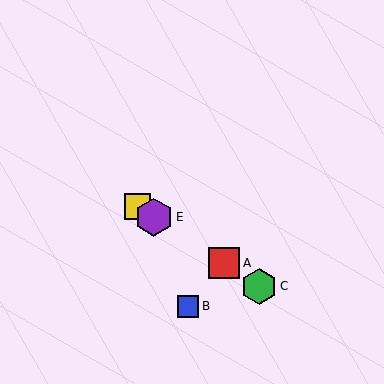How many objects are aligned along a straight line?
4 objects (A, C, D, E) are aligned along a straight line.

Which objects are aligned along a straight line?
Objects A, C, D, E are aligned along a straight line.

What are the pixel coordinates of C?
Object C is at (259, 286).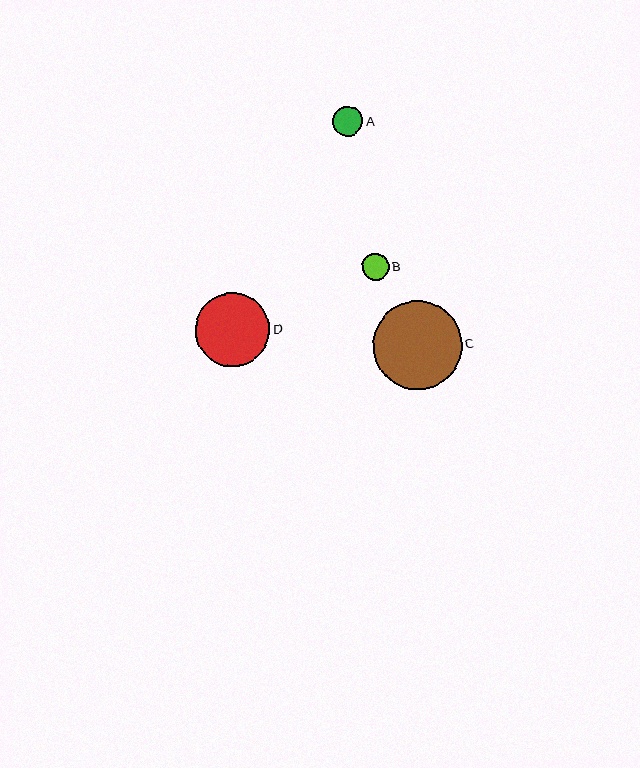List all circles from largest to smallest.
From largest to smallest: C, D, A, B.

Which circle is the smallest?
Circle B is the smallest with a size of approximately 27 pixels.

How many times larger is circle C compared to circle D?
Circle C is approximately 1.2 times the size of circle D.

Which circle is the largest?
Circle C is the largest with a size of approximately 89 pixels.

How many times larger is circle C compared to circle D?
Circle C is approximately 1.2 times the size of circle D.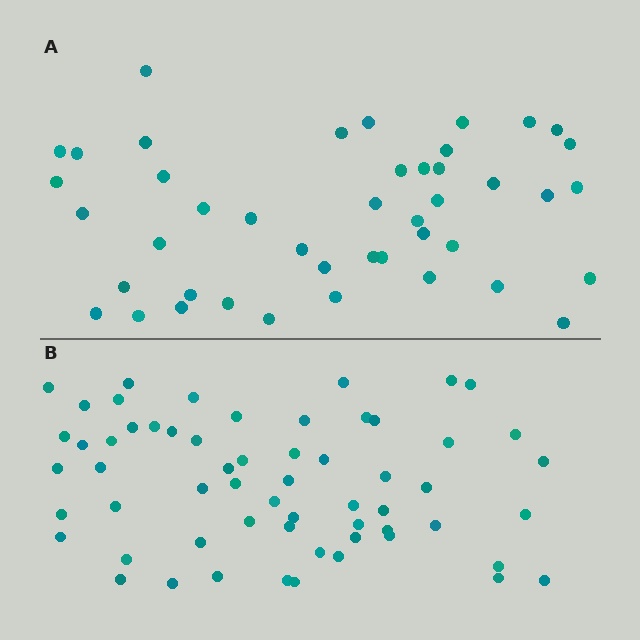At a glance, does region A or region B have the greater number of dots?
Region B (the bottom region) has more dots.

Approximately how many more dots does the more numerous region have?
Region B has approximately 15 more dots than region A.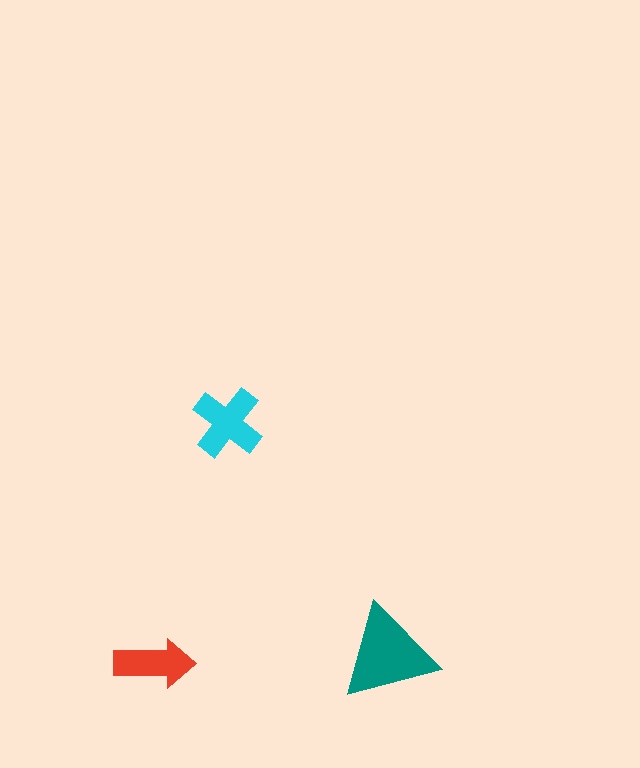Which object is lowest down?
The red arrow is bottommost.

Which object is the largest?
The teal triangle.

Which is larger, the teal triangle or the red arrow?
The teal triangle.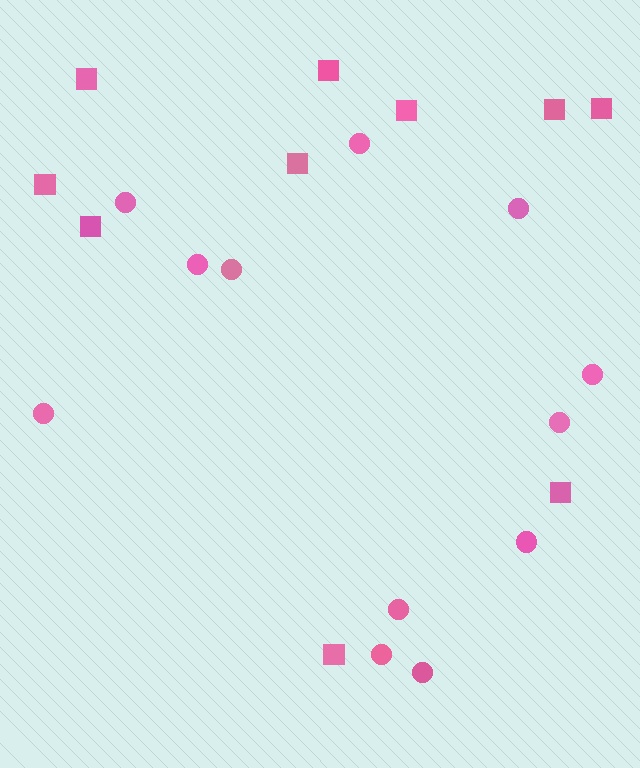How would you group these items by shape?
There are 2 groups: one group of squares (10) and one group of circles (12).